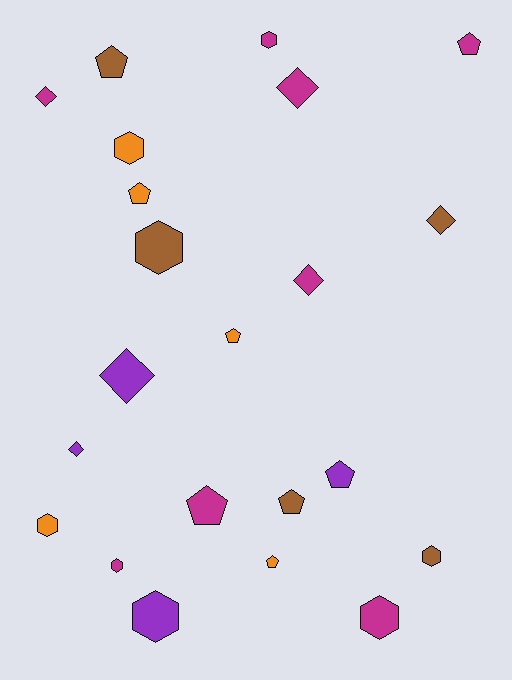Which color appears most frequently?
Magenta, with 8 objects.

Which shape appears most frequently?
Hexagon, with 8 objects.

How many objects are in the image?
There are 22 objects.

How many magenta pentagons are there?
There are 2 magenta pentagons.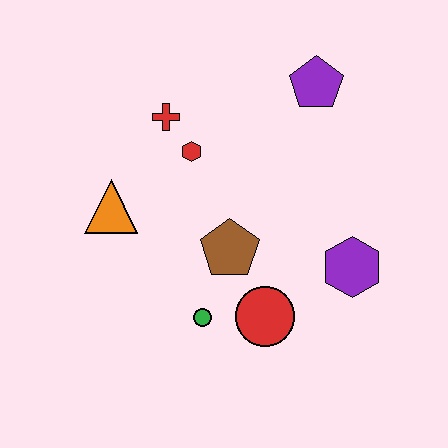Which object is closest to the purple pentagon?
The red hexagon is closest to the purple pentagon.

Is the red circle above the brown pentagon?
No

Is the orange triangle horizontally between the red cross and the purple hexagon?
No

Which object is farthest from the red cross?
The purple hexagon is farthest from the red cross.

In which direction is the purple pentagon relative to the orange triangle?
The purple pentagon is to the right of the orange triangle.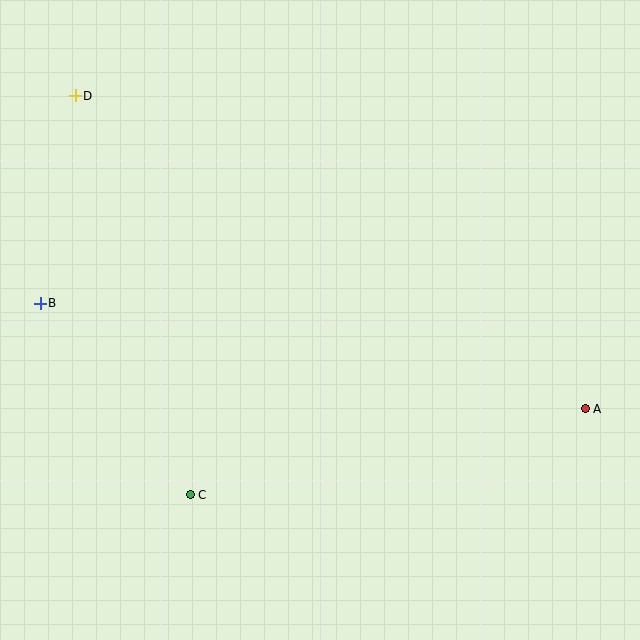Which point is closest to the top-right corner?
Point A is closest to the top-right corner.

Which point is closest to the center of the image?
Point C at (190, 495) is closest to the center.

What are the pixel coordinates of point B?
Point B is at (40, 303).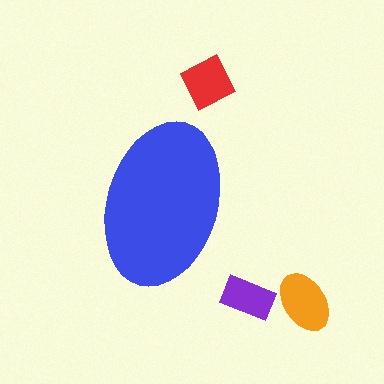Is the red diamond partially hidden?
No, the red diamond is fully visible.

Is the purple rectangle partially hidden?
No, the purple rectangle is fully visible.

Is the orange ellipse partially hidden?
No, the orange ellipse is fully visible.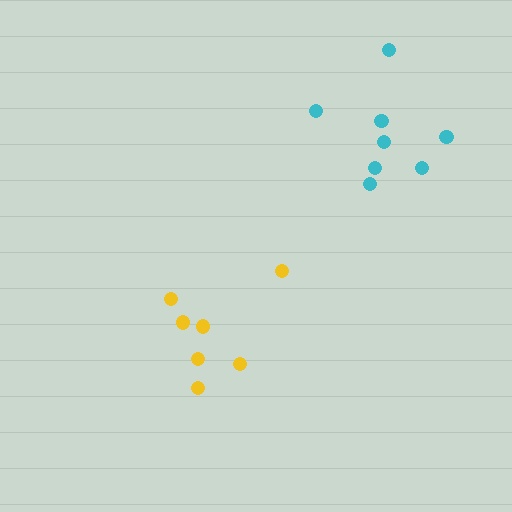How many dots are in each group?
Group 1: 8 dots, Group 2: 7 dots (15 total).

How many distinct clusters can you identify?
There are 2 distinct clusters.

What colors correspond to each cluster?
The clusters are colored: cyan, yellow.